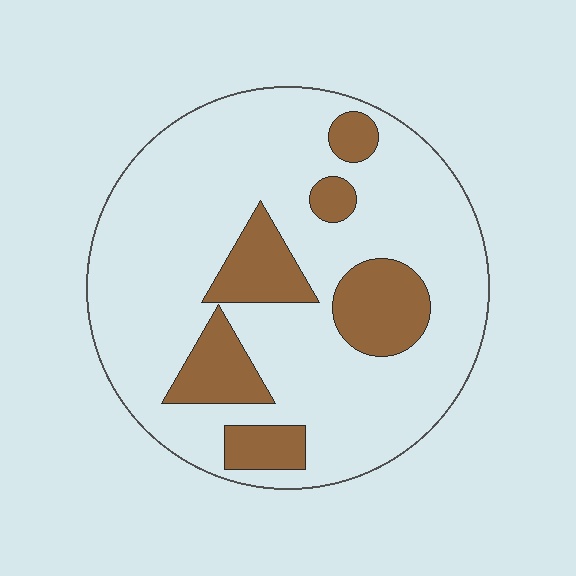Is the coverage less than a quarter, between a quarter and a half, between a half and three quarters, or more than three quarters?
Less than a quarter.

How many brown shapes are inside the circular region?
6.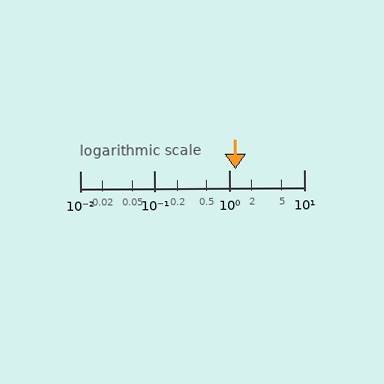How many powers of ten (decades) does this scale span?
The scale spans 3 decades, from 0.01 to 10.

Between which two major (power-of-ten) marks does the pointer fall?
The pointer is between 1 and 10.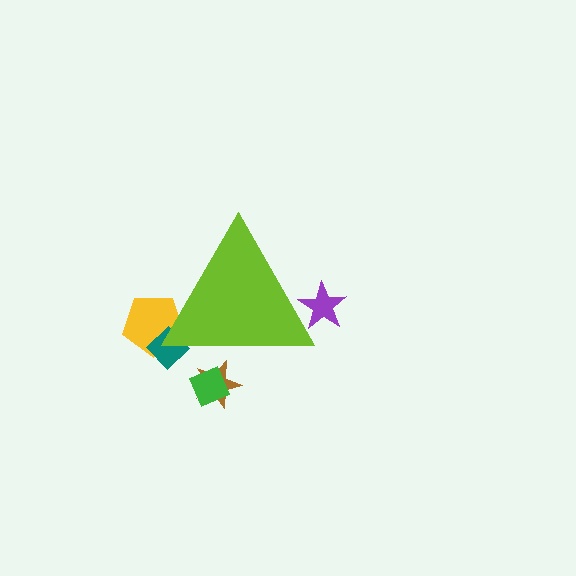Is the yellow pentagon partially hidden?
Yes, the yellow pentagon is partially hidden behind the lime triangle.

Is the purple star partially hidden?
Yes, the purple star is partially hidden behind the lime triangle.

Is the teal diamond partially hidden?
Yes, the teal diamond is partially hidden behind the lime triangle.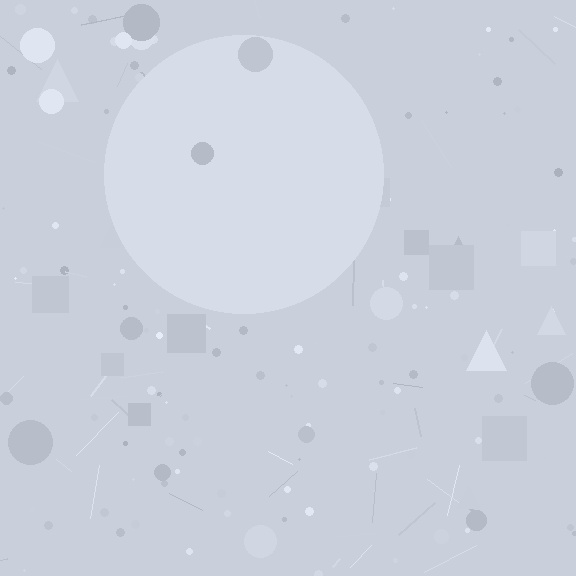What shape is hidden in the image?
A circle is hidden in the image.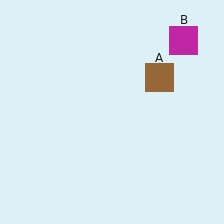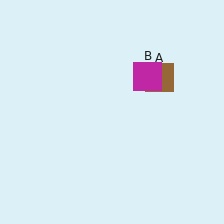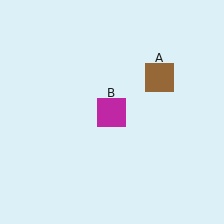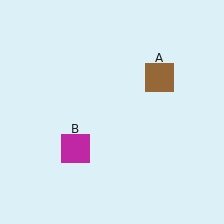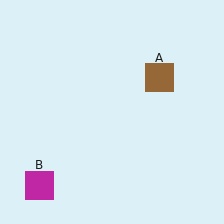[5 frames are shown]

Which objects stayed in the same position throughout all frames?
Brown square (object A) remained stationary.